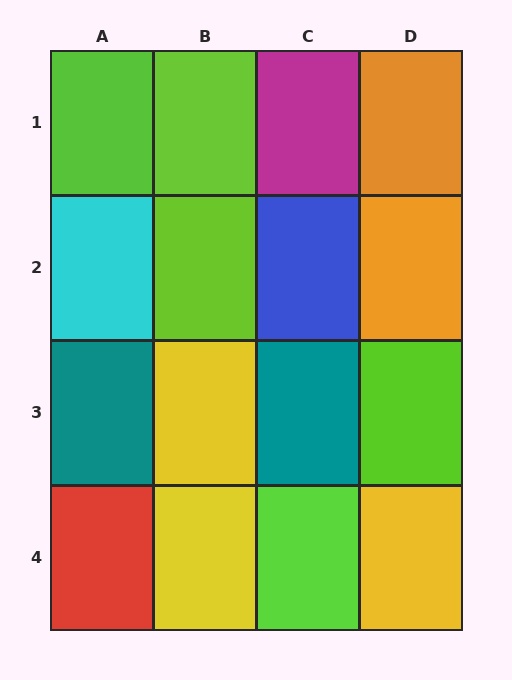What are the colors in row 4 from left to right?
Red, yellow, lime, yellow.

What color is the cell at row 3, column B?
Yellow.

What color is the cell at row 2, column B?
Lime.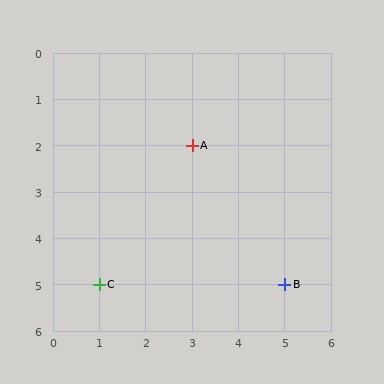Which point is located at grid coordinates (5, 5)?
Point B is at (5, 5).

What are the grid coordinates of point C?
Point C is at grid coordinates (1, 5).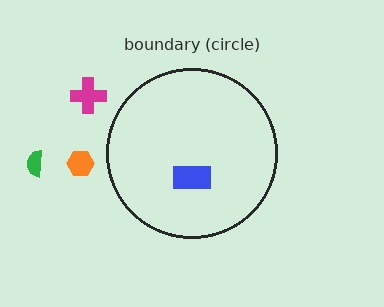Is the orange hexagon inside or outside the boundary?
Outside.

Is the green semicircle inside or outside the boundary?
Outside.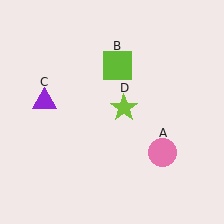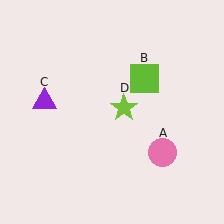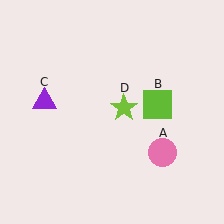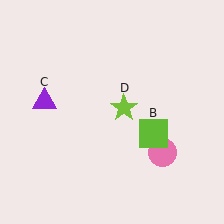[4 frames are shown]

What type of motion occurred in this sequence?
The lime square (object B) rotated clockwise around the center of the scene.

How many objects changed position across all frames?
1 object changed position: lime square (object B).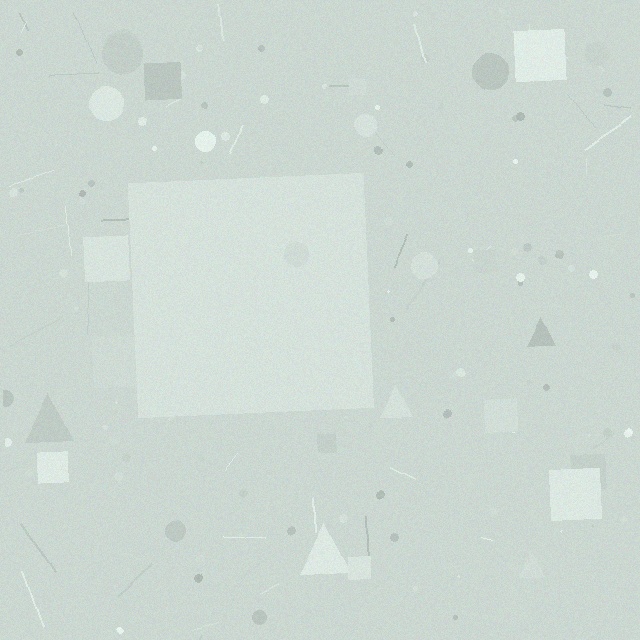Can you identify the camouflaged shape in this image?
The camouflaged shape is a square.